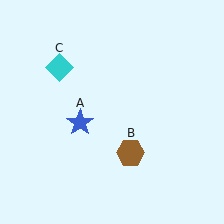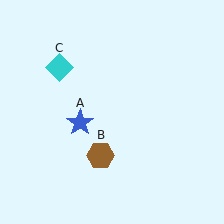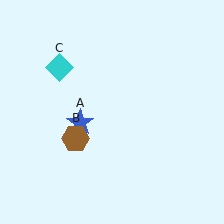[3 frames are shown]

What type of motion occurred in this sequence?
The brown hexagon (object B) rotated clockwise around the center of the scene.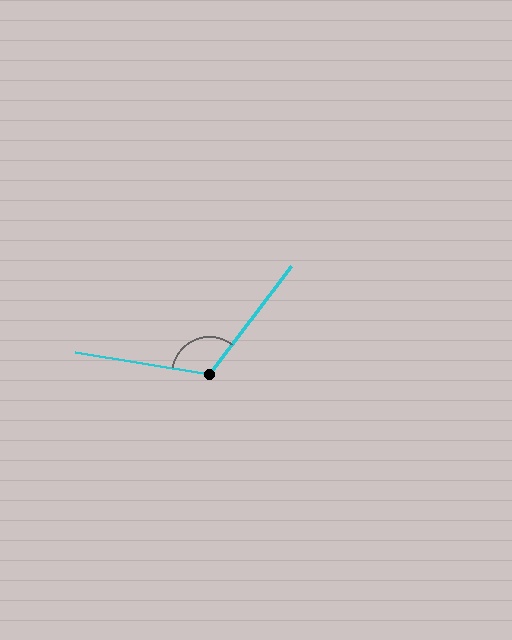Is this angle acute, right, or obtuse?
It is obtuse.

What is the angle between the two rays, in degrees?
Approximately 118 degrees.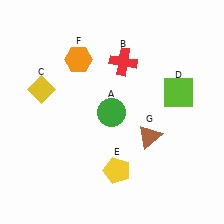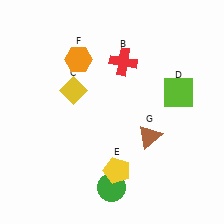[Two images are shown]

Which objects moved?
The objects that moved are: the green circle (A), the yellow diamond (C).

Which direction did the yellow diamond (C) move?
The yellow diamond (C) moved right.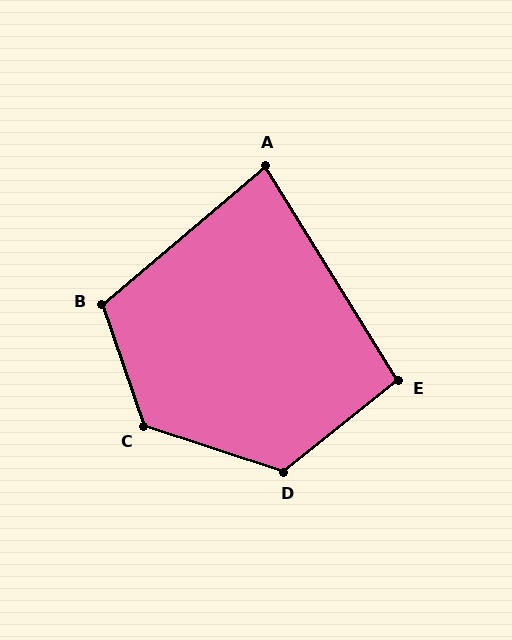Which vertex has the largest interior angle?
C, at approximately 127 degrees.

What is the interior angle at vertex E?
Approximately 97 degrees (obtuse).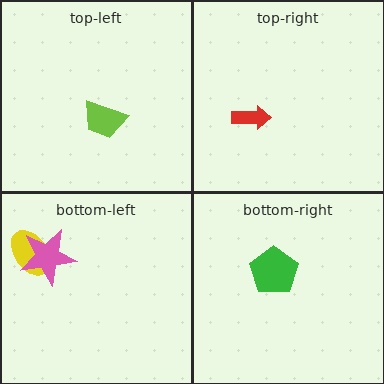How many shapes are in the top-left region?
1.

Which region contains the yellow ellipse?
The bottom-left region.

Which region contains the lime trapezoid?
The top-left region.